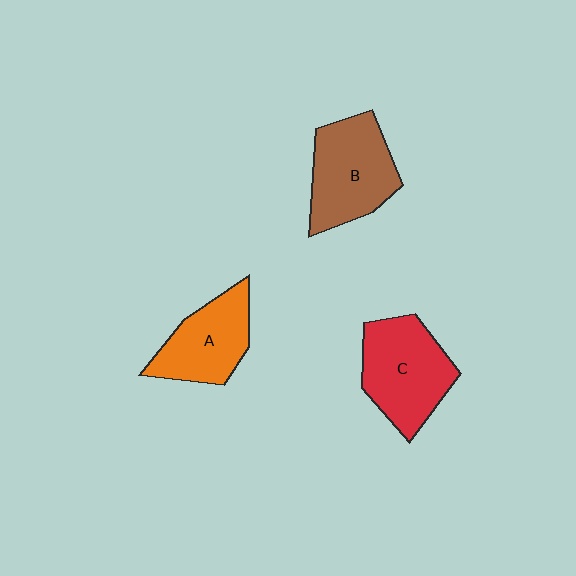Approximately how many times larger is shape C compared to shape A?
Approximately 1.2 times.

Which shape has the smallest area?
Shape A (orange).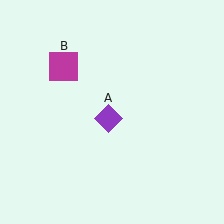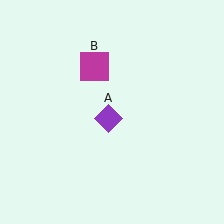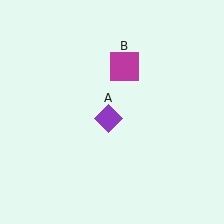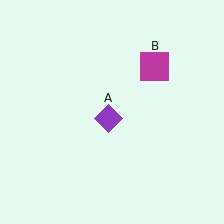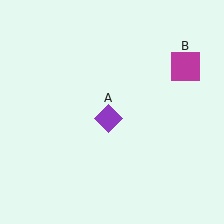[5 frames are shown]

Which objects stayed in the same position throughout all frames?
Purple diamond (object A) remained stationary.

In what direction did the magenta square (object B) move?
The magenta square (object B) moved right.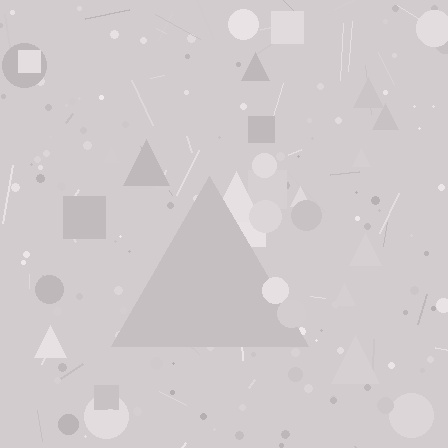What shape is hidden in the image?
A triangle is hidden in the image.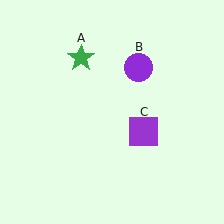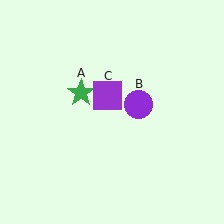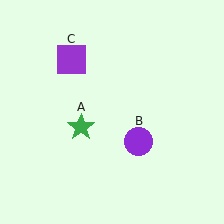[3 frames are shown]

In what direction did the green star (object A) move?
The green star (object A) moved down.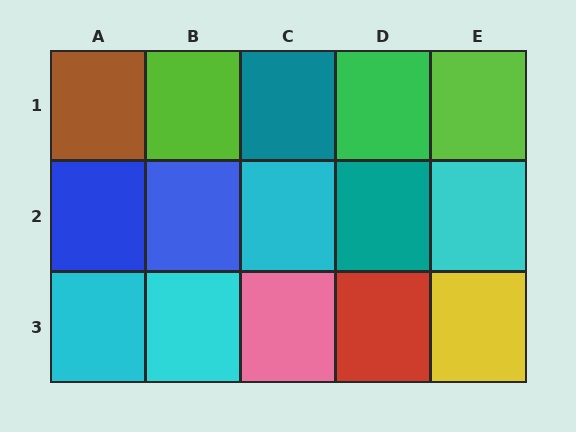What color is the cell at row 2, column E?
Cyan.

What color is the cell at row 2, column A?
Blue.